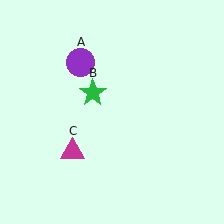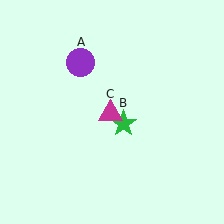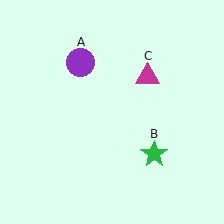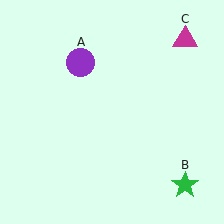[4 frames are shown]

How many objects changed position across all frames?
2 objects changed position: green star (object B), magenta triangle (object C).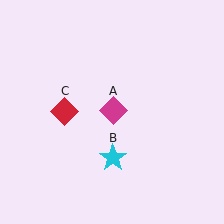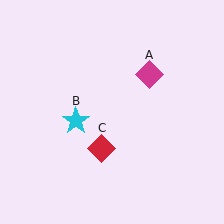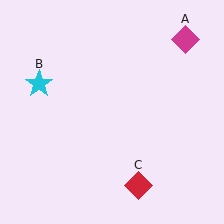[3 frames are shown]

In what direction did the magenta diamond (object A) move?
The magenta diamond (object A) moved up and to the right.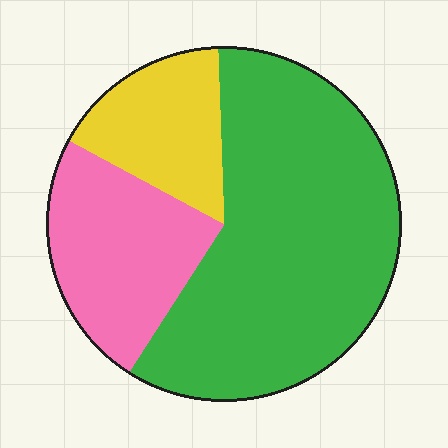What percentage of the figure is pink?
Pink takes up about one quarter (1/4) of the figure.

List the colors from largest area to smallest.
From largest to smallest: green, pink, yellow.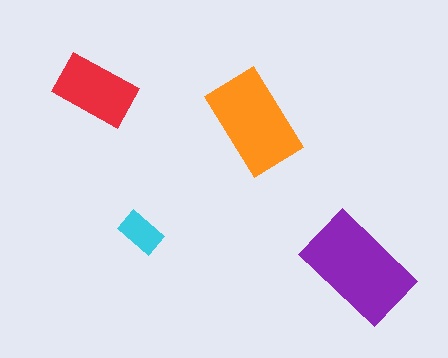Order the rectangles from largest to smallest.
the purple one, the orange one, the red one, the cyan one.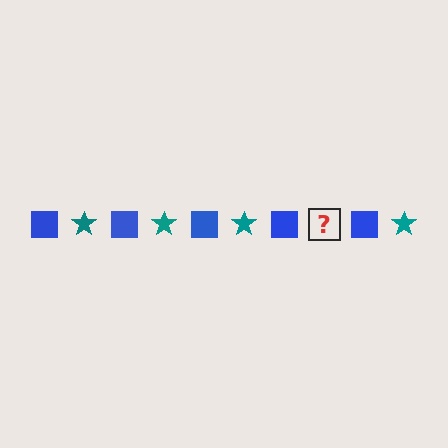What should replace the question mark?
The question mark should be replaced with a teal star.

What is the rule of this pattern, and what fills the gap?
The rule is that the pattern alternates between blue square and teal star. The gap should be filled with a teal star.